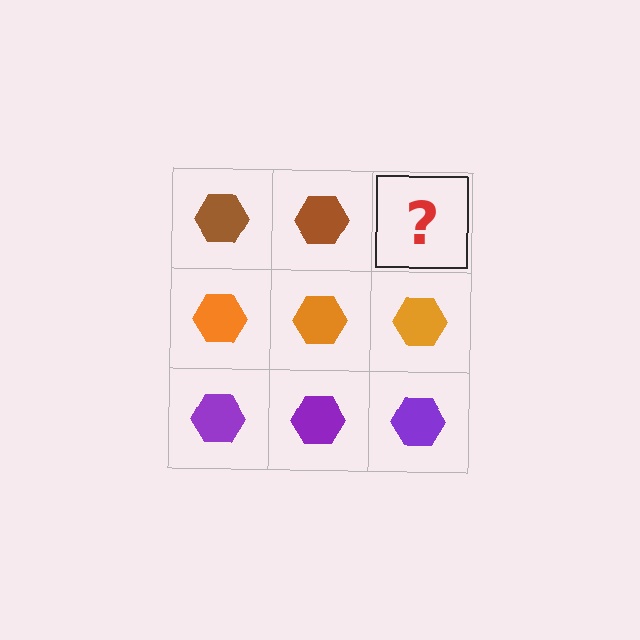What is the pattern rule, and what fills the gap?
The rule is that each row has a consistent color. The gap should be filled with a brown hexagon.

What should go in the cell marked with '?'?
The missing cell should contain a brown hexagon.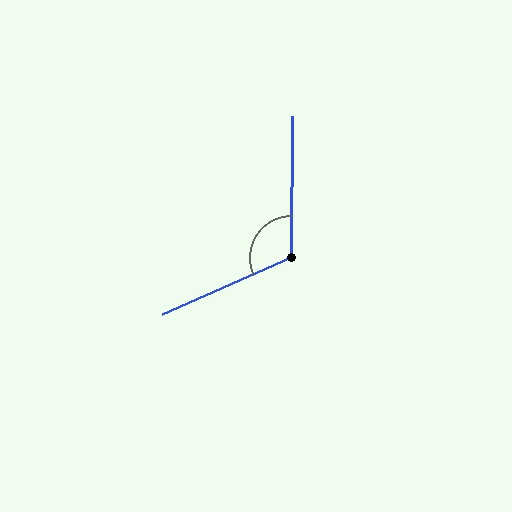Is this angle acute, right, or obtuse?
It is obtuse.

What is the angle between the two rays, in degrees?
Approximately 114 degrees.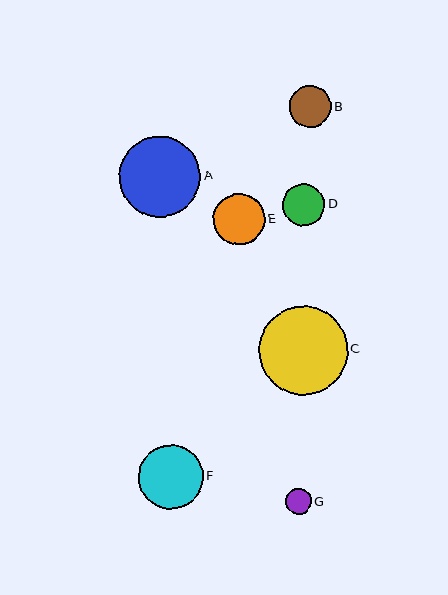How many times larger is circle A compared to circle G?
Circle A is approximately 3.1 times the size of circle G.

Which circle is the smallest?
Circle G is the smallest with a size of approximately 26 pixels.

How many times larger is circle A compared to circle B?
Circle A is approximately 1.9 times the size of circle B.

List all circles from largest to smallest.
From largest to smallest: C, A, F, E, D, B, G.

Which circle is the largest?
Circle C is the largest with a size of approximately 89 pixels.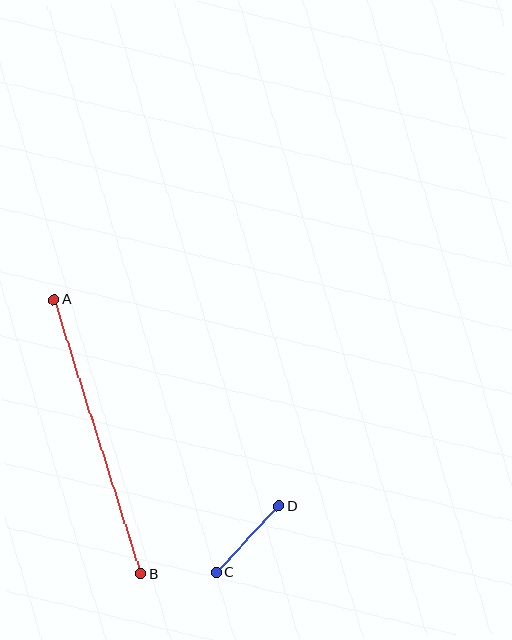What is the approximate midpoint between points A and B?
The midpoint is at approximately (97, 437) pixels.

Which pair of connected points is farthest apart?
Points A and B are farthest apart.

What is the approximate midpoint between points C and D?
The midpoint is at approximately (247, 539) pixels.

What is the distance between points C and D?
The distance is approximately 91 pixels.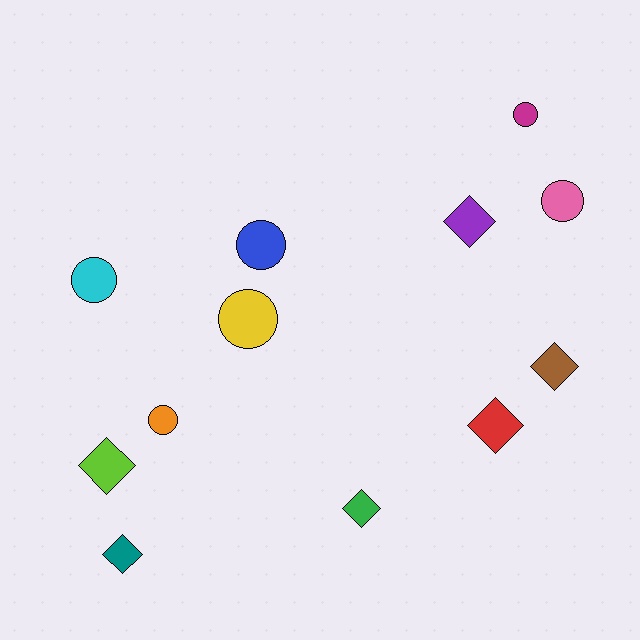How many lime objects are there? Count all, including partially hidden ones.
There is 1 lime object.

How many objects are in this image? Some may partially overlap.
There are 12 objects.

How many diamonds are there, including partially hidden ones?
There are 6 diamonds.